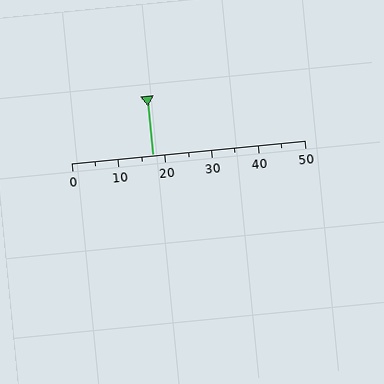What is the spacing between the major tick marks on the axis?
The major ticks are spaced 10 apart.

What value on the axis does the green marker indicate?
The marker indicates approximately 17.5.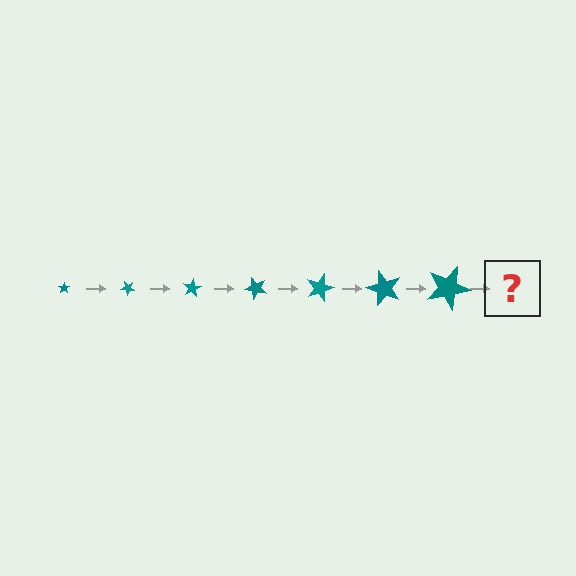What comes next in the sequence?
The next element should be a star, larger than the previous one and rotated 280 degrees from the start.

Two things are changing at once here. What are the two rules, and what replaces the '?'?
The two rules are that the star grows larger each step and it rotates 40 degrees each step. The '?' should be a star, larger than the previous one and rotated 280 degrees from the start.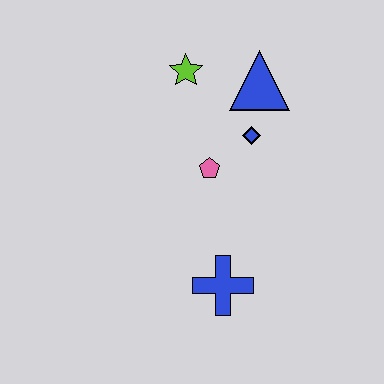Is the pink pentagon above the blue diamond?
No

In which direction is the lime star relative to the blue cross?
The lime star is above the blue cross.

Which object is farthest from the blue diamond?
The blue cross is farthest from the blue diamond.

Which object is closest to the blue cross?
The pink pentagon is closest to the blue cross.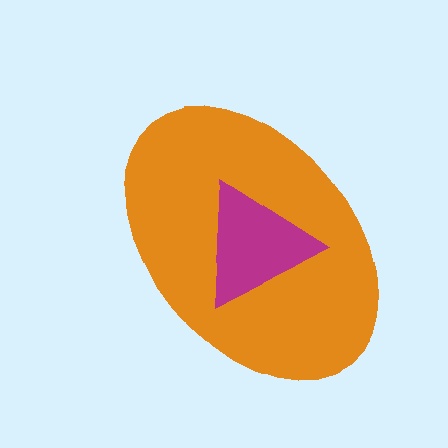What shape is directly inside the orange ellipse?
The magenta triangle.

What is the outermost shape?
The orange ellipse.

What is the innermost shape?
The magenta triangle.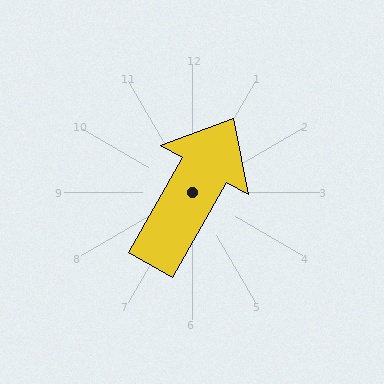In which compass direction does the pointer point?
Northeast.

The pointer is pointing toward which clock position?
Roughly 1 o'clock.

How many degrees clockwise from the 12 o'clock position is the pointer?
Approximately 30 degrees.